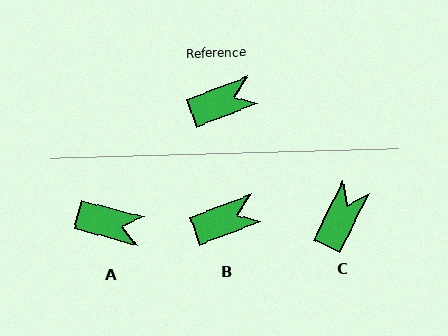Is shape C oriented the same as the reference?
No, it is off by about 43 degrees.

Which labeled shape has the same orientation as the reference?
B.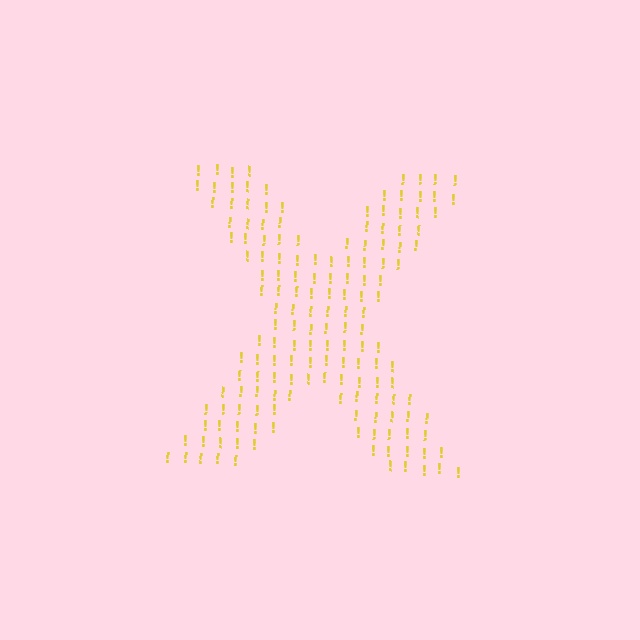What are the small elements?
The small elements are exclamation marks.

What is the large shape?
The large shape is the letter X.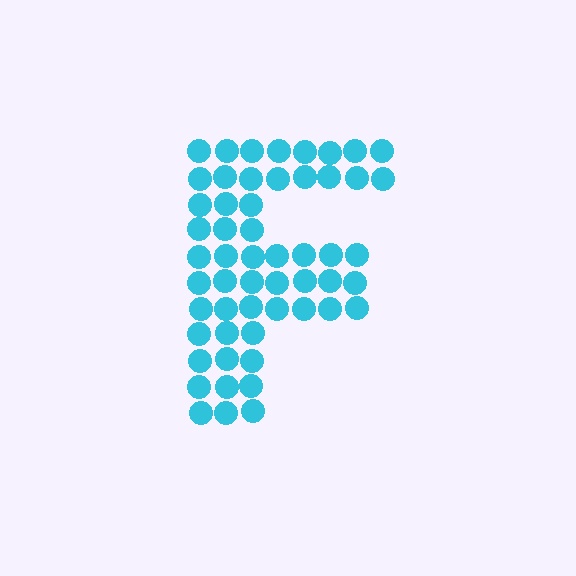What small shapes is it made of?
It is made of small circles.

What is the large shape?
The large shape is the letter F.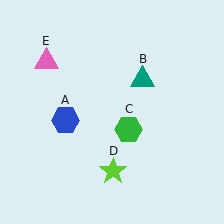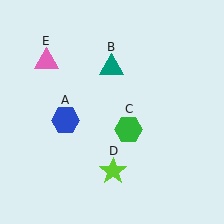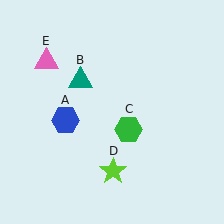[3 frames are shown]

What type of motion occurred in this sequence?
The teal triangle (object B) rotated counterclockwise around the center of the scene.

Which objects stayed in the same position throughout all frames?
Blue hexagon (object A) and green hexagon (object C) and lime star (object D) and pink triangle (object E) remained stationary.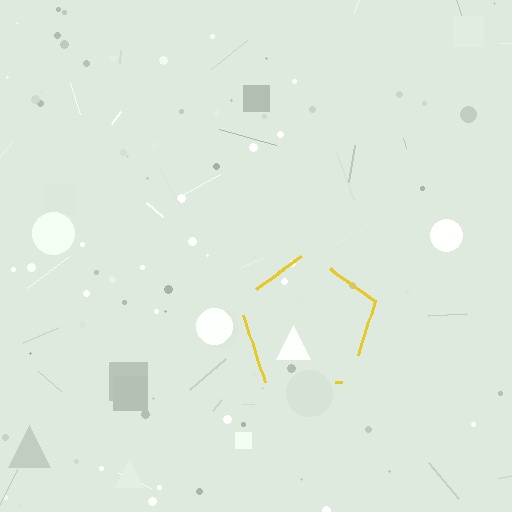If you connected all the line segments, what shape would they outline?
They would outline a pentagon.